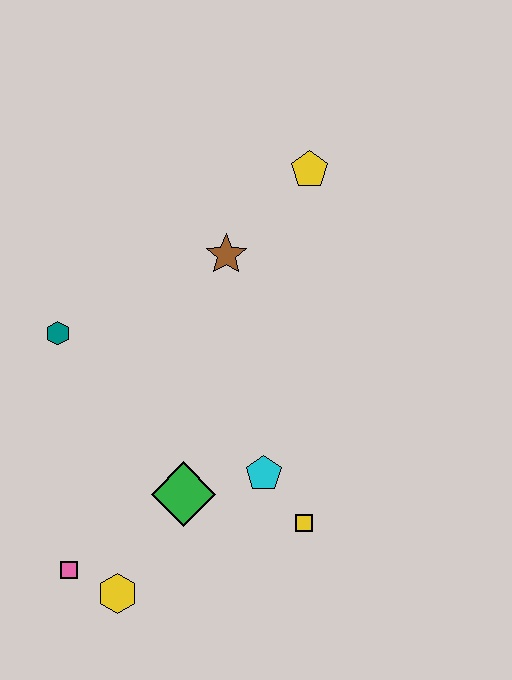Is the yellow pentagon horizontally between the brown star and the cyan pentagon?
No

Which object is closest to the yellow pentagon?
The brown star is closest to the yellow pentagon.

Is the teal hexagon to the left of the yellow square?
Yes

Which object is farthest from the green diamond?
The yellow pentagon is farthest from the green diamond.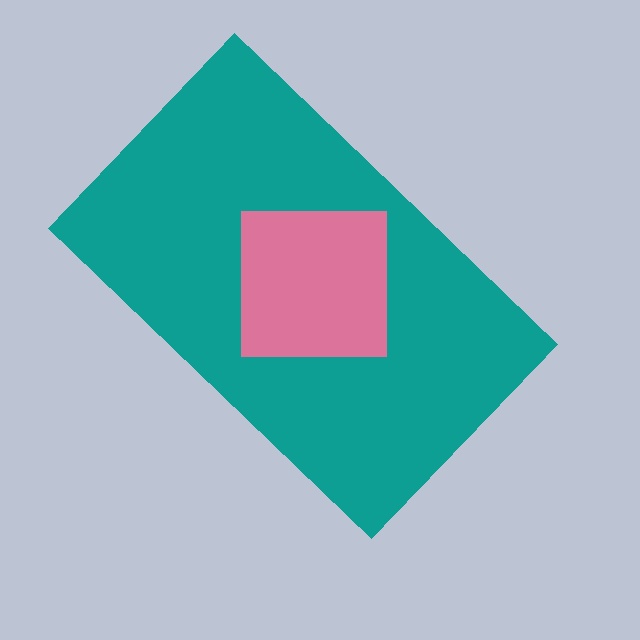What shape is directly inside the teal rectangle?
The pink square.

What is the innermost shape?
The pink square.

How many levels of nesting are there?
2.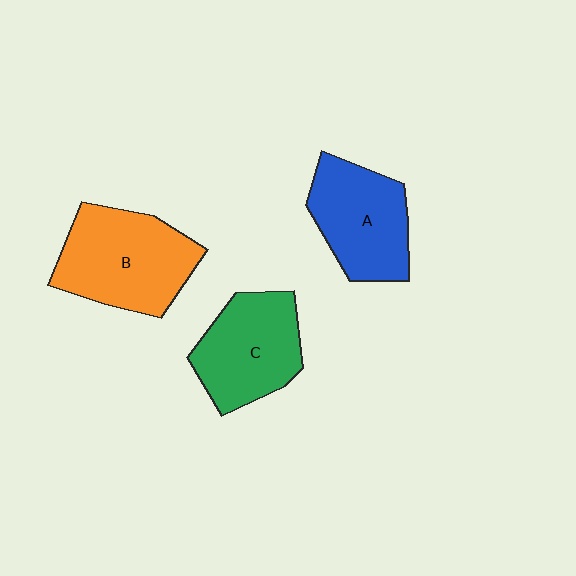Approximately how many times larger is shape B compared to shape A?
Approximately 1.2 times.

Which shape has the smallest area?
Shape A (blue).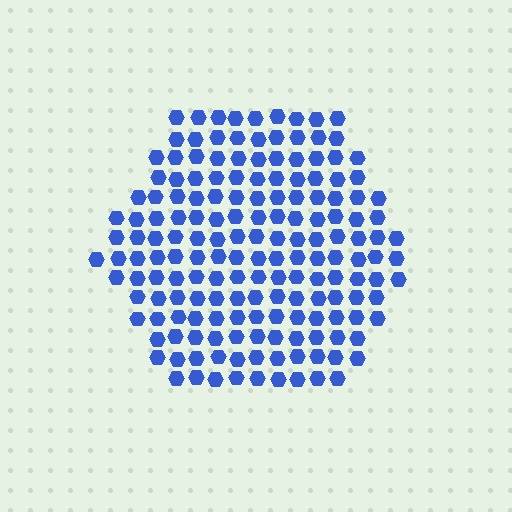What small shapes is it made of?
It is made of small hexagons.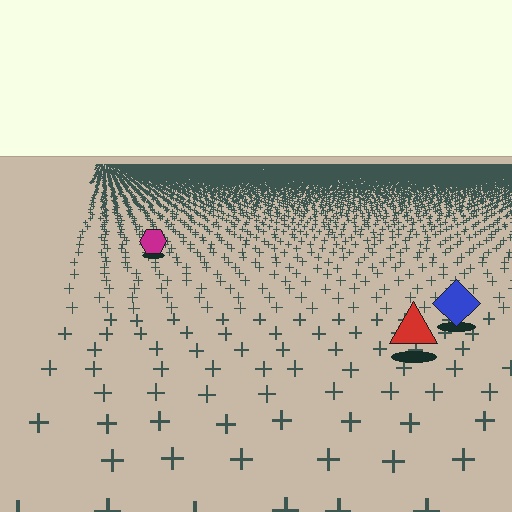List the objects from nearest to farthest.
From nearest to farthest: the red triangle, the blue diamond, the magenta hexagon.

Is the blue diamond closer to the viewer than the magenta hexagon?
Yes. The blue diamond is closer — you can tell from the texture gradient: the ground texture is coarser near it.